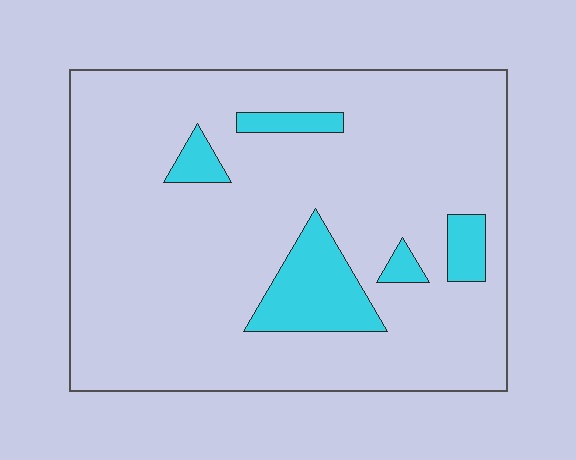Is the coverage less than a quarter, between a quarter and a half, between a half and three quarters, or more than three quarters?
Less than a quarter.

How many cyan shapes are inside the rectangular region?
5.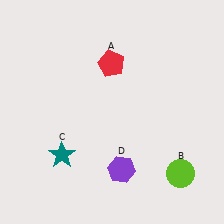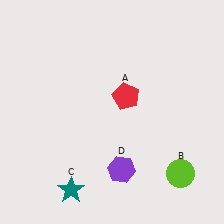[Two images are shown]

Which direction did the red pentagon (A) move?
The red pentagon (A) moved down.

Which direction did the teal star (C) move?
The teal star (C) moved down.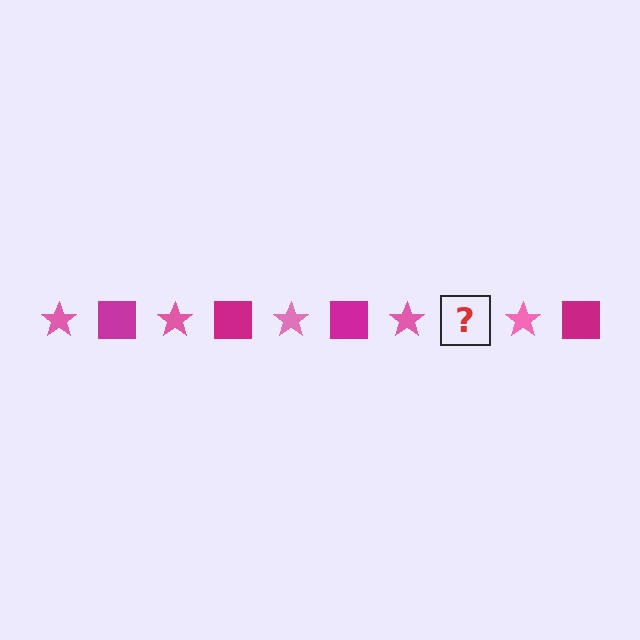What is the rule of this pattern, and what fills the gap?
The rule is that the pattern alternates between pink star and magenta square. The gap should be filled with a magenta square.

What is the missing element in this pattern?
The missing element is a magenta square.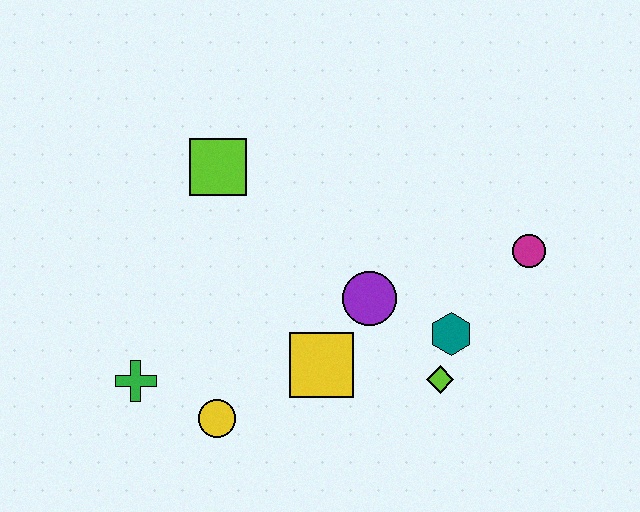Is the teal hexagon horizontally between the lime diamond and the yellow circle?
No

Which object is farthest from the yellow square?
The magenta circle is farthest from the yellow square.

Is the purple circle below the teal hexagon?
No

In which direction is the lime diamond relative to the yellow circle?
The lime diamond is to the right of the yellow circle.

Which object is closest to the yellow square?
The purple circle is closest to the yellow square.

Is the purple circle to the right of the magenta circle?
No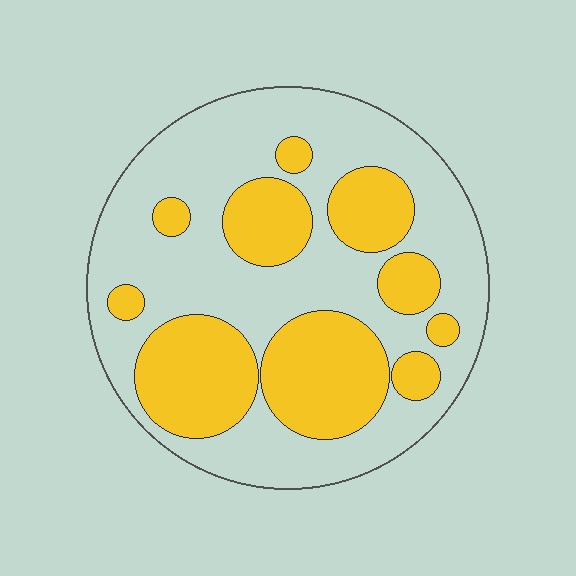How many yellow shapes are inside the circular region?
10.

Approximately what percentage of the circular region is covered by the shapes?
Approximately 35%.